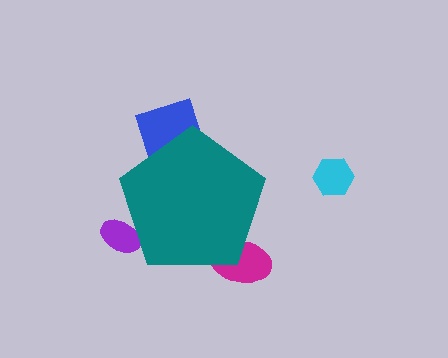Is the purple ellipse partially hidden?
Yes, the purple ellipse is partially hidden behind the teal pentagon.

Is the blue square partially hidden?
Yes, the blue square is partially hidden behind the teal pentagon.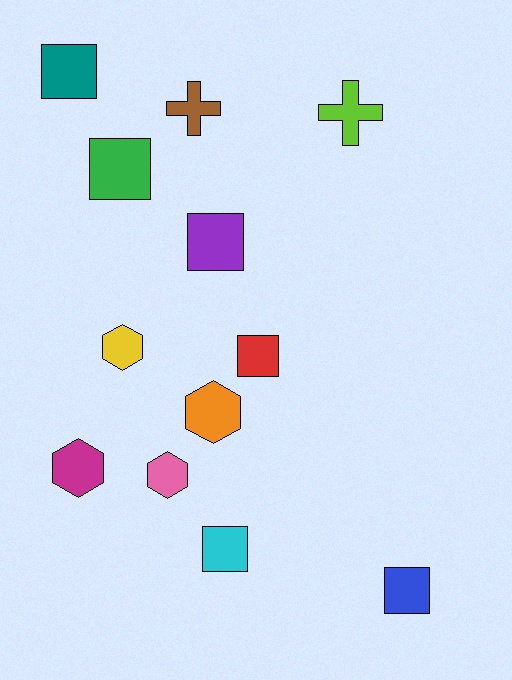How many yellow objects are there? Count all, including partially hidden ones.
There is 1 yellow object.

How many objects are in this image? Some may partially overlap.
There are 12 objects.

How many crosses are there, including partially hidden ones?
There are 2 crosses.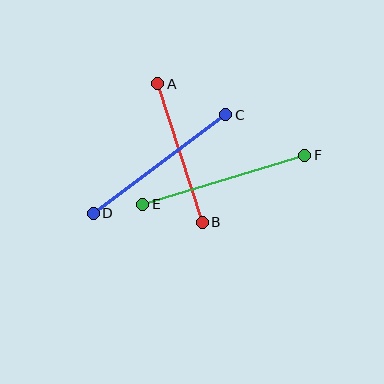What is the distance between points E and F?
The distance is approximately 169 pixels.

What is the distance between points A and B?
The distance is approximately 146 pixels.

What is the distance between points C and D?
The distance is approximately 165 pixels.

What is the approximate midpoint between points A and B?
The midpoint is at approximately (180, 153) pixels.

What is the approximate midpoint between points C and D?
The midpoint is at approximately (159, 164) pixels.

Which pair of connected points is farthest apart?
Points E and F are farthest apart.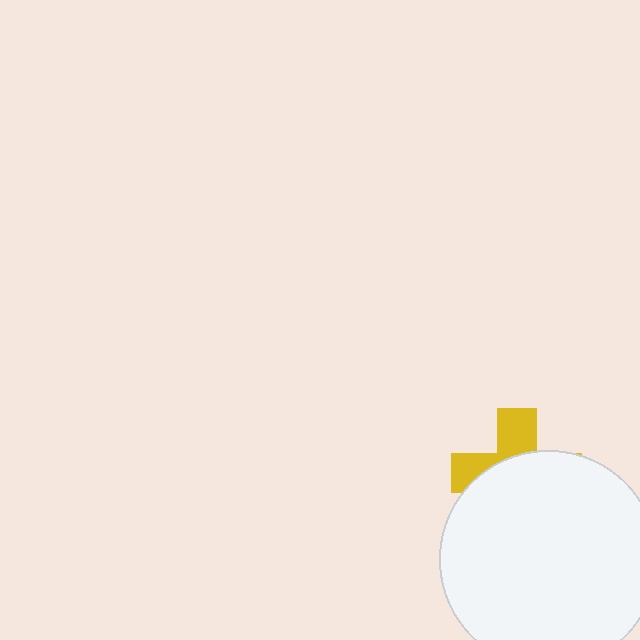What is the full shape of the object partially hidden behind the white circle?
The partially hidden object is a yellow cross.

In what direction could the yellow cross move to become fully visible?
The yellow cross could move up. That would shift it out from behind the white circle entirely.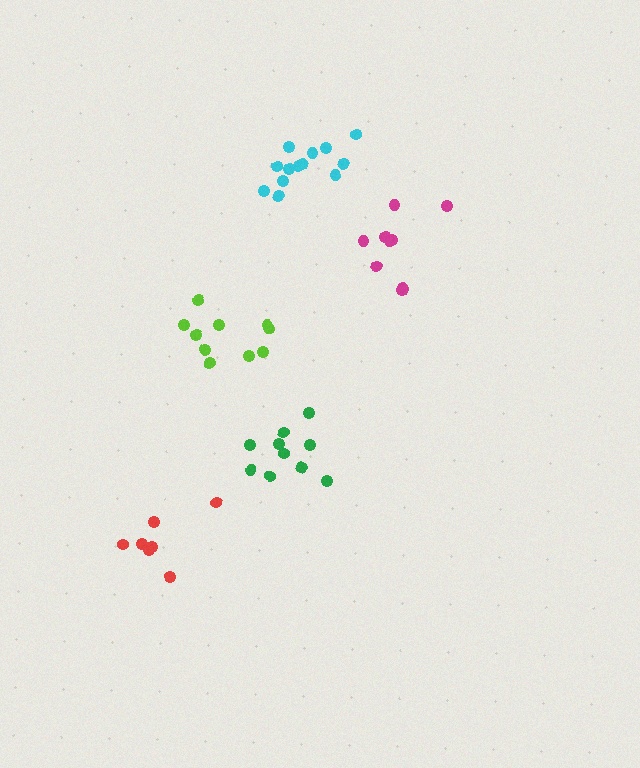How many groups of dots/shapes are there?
There are 5 groups.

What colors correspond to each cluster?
The clusters are colored: lime, green, red, cyan, magenta.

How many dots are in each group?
Group 1: 10 dots, Group 2: 10 dots, Group 3: 7 dots, Group 4: 13 dots, Group 5: 9 dots (49 total).